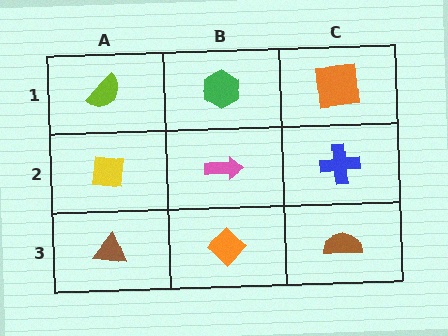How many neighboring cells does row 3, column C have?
2.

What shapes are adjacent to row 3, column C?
A blue cross (row 2, column C), an orange diamond (row 3, column B).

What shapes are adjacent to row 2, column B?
A green hexagon (row 1, column B), an orange diamond (row 3, column B), a yellow square (row 2, column A), a blue cross (row 2, column C).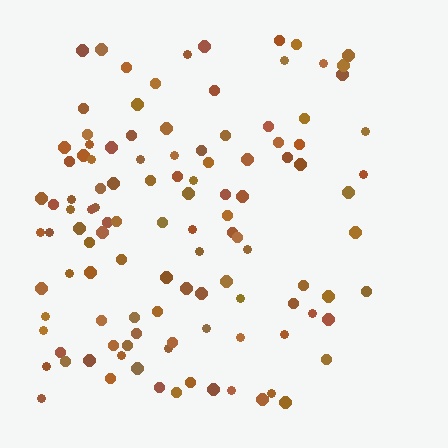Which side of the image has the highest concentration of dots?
The left.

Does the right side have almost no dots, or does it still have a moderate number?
Still a moderate number, just noticeably fewer than the left.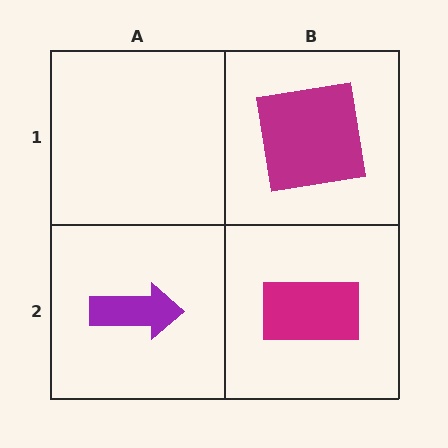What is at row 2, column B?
A magenta rectangle.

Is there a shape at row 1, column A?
No, that cell is empty.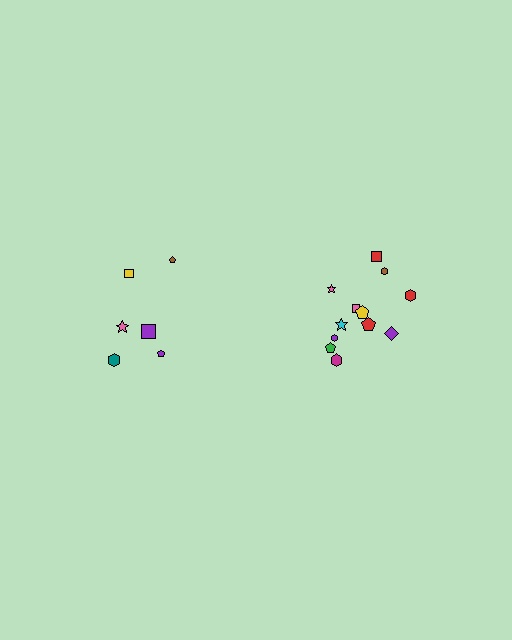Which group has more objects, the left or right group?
The right group.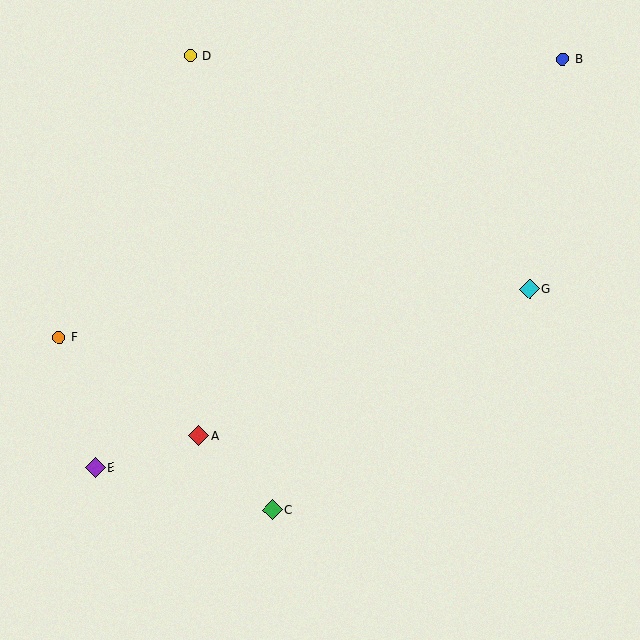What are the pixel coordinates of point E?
Point E is at (95, 468).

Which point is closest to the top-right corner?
Point B is closest to the top-right corner.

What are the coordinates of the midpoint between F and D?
The midpoint between F and D is at (125, 197).